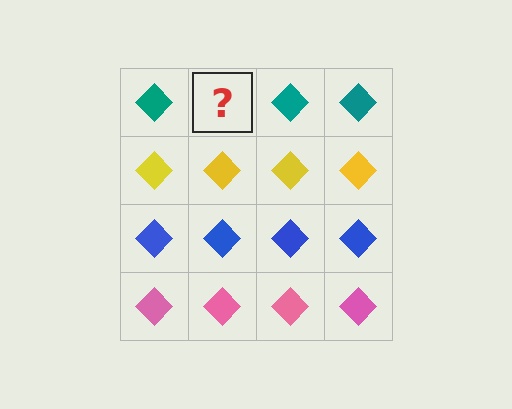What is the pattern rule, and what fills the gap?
The rule is that each row has a consistent color. The gap should be filled with a teal diamond.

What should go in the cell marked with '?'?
The missing cell should contain a teal diamond.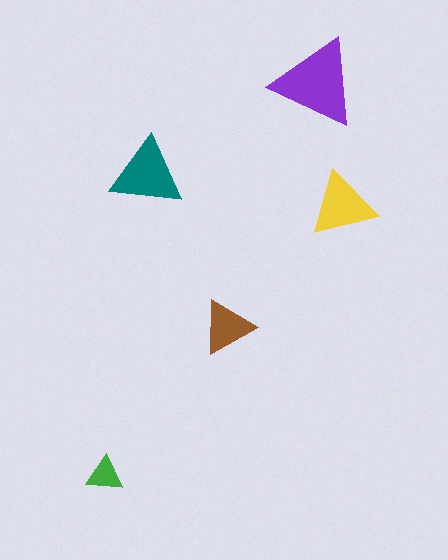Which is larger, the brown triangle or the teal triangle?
The teal one.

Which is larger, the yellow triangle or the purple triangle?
The purple one.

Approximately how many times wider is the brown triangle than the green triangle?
About 1.5 times wider.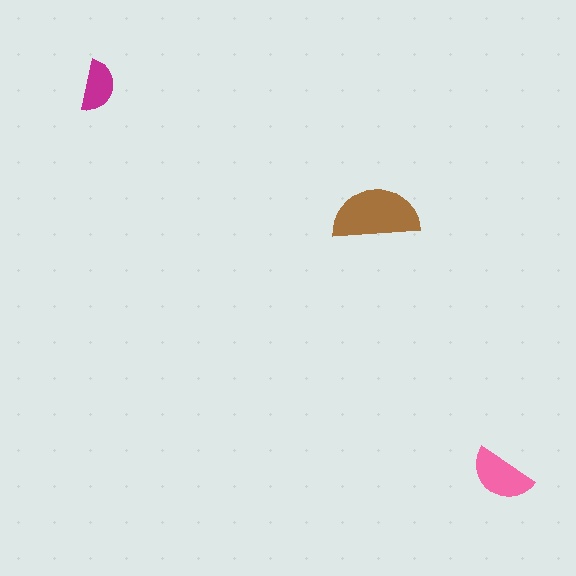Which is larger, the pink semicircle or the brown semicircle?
The brown one.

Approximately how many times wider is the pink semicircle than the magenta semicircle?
About 1.5 times wider.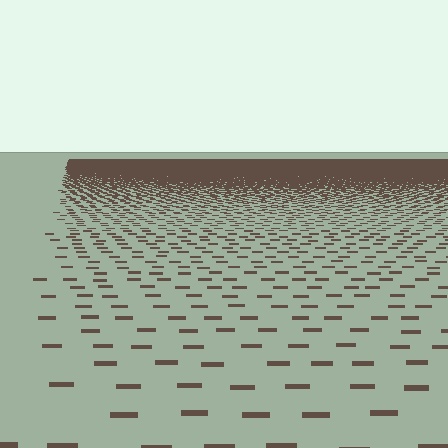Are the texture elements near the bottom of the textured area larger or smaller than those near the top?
Larger. Near the bottom, elements are closer to the viewer and appear at a bigger on-screen size.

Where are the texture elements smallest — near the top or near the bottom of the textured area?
Near the top.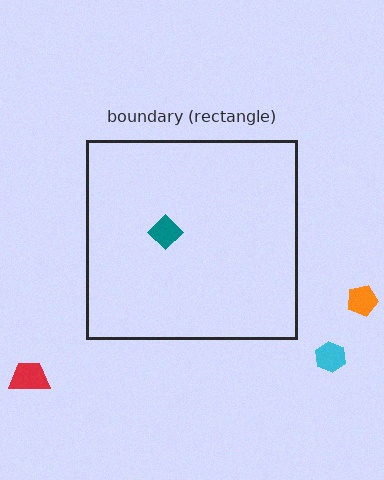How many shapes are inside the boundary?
1 inside, 3 outside.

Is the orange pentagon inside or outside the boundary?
Outside.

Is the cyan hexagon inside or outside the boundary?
Outside.